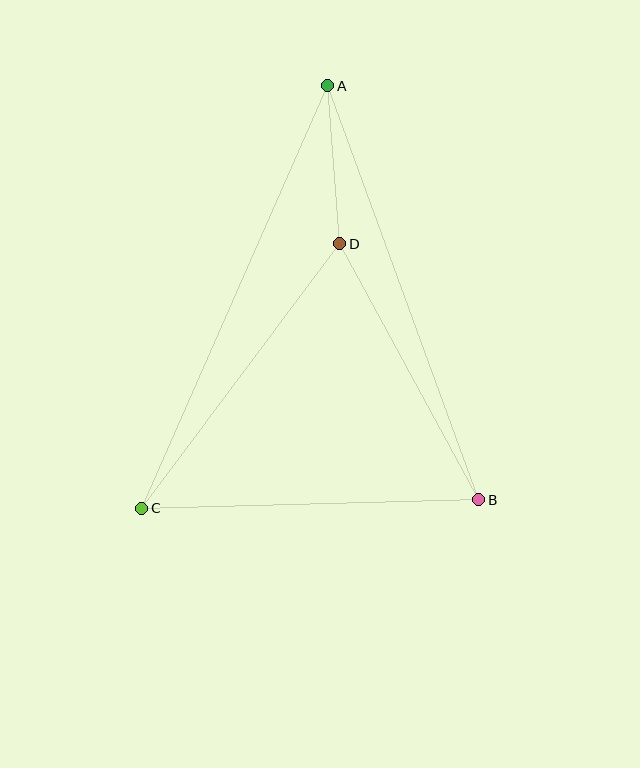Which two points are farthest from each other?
Points A and C are farthest from each other.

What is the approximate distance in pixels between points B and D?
The distance between B and D is approximately 292 pixels.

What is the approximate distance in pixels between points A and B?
The distance between A and B is approximately 441 pixels.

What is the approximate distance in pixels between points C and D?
The distance between C and D is approximately 331 pixels.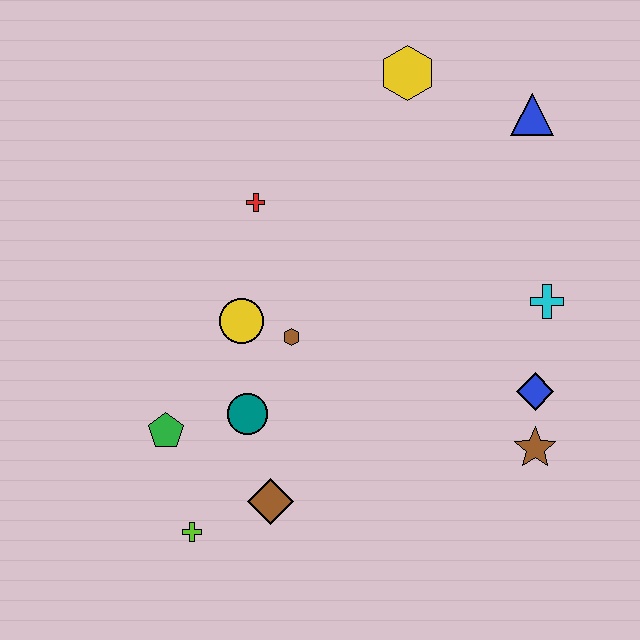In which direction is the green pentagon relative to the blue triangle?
The green pentagon is to the left of the blue triangle.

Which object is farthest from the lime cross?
The blue triangle is farthest from the lime cross.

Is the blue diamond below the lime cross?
No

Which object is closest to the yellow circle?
The brown hexagon is closest to the yellow circle.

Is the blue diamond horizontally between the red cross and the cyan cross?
Yes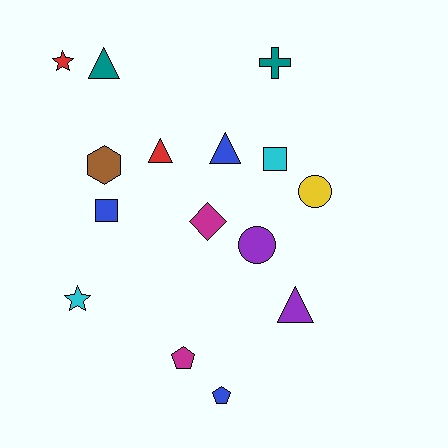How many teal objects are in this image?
There are 2 teal objects.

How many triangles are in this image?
There are 4 triangles.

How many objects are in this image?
There are 15 objects.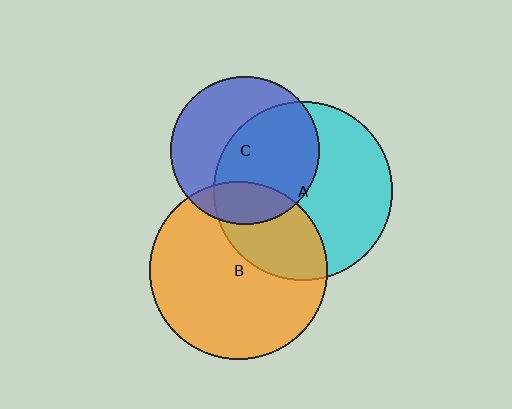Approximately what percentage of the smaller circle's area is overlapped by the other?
Approximately 20%.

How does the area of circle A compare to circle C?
Approximately 1.5 times.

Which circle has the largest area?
Circle A (cyan).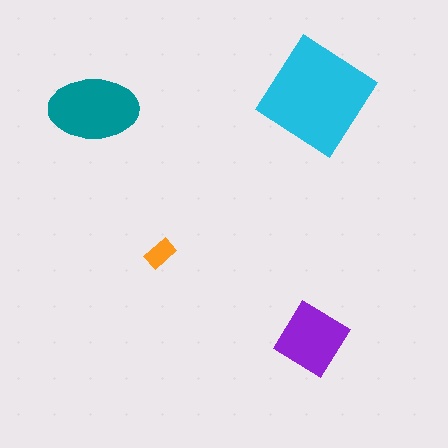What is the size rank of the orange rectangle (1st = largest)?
4th.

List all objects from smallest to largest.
The orange rectangle, the purple diamond, the teal ellipse, the cyan diamond.